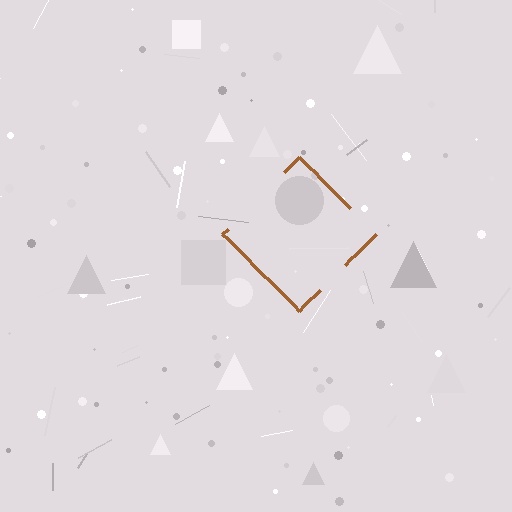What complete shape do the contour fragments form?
The contour fragments form a diamond.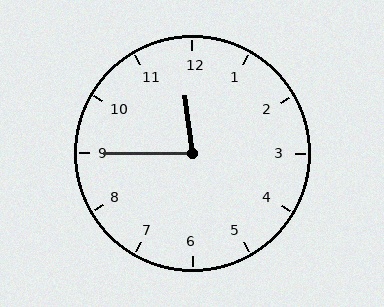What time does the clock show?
11:45.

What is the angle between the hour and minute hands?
Approximately 82 degrees.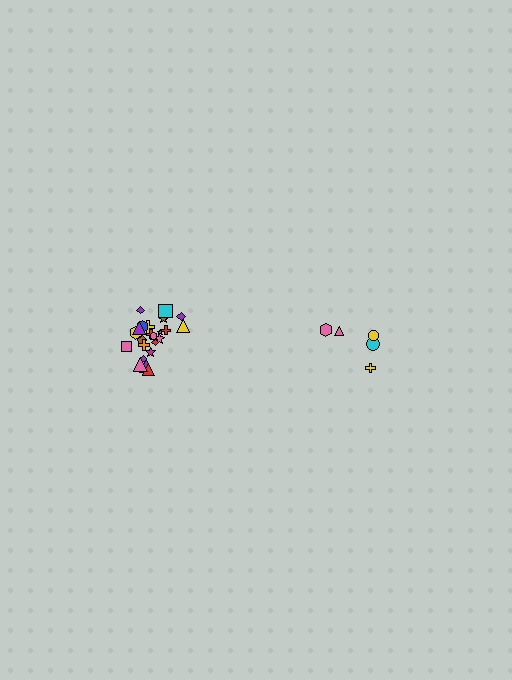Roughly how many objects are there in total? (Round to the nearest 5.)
Roughly 30 objects in total.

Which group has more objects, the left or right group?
The left group.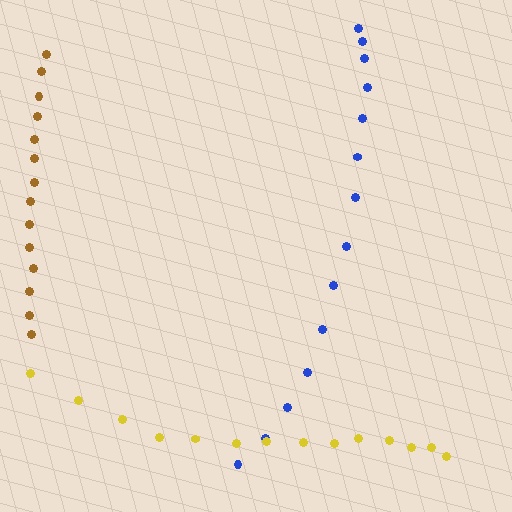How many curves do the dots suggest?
There are 3 distinct paths.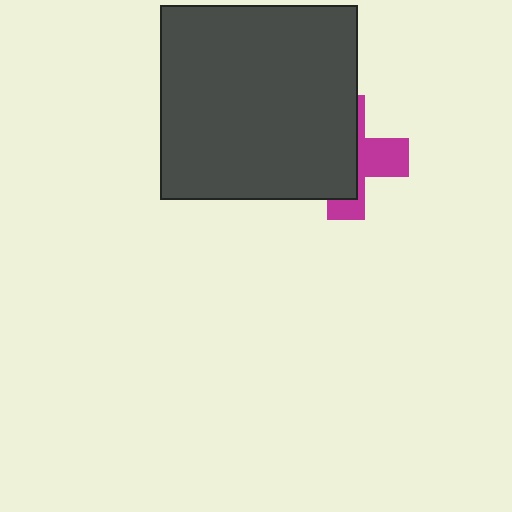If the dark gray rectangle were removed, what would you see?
You would see the complete magenta cross.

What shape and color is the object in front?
The object in front is a dark gray rectangle.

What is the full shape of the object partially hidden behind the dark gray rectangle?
The partially hidden object is a magenta cross.